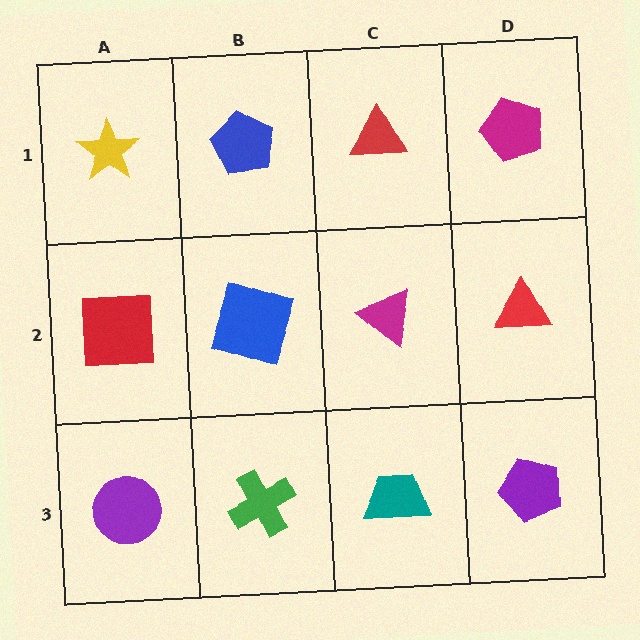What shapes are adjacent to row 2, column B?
A blue pentagon (row 1, column B), a green cross (row 3, column B), a red square (row 2, column A), a magenta triangle (row 2, column C).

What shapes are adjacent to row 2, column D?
A magenta pentagon (row 1, column D), a purple pentagon (row 3, column D), a magenta triangle (row 2, column C).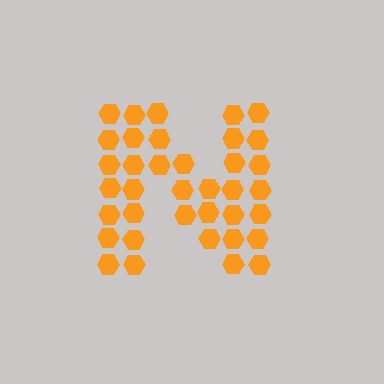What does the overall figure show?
The overall figure shows the letter N.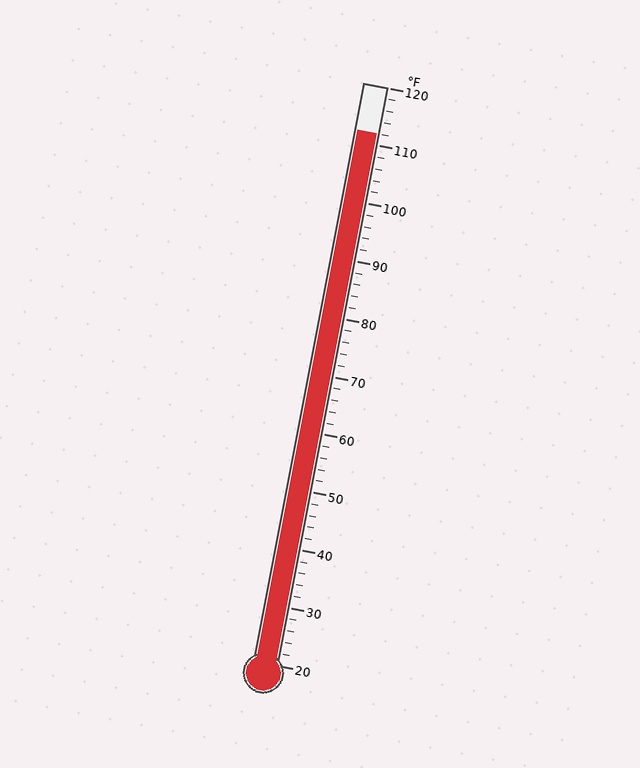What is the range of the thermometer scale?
The thermometer scale ranges from 20°F to 120°F.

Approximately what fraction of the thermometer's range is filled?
The thermometer is filled to approximately 90% of its range.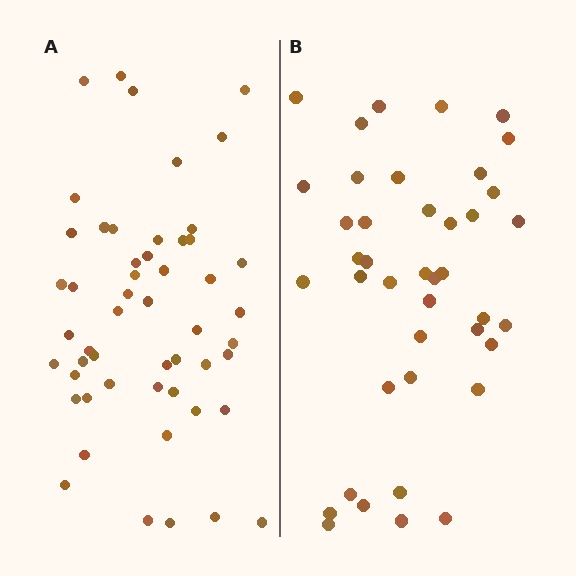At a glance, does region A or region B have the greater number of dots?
Region A (the left region) has more dots.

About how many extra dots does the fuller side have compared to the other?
Region A has roughly 12 or so more dots than region B.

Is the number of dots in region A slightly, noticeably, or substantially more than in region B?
Region A has noticeably more, but not dramatically so. The ratio is roughly 1.3 to 1.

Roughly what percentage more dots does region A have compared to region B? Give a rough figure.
About 25% more.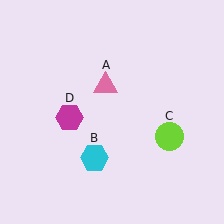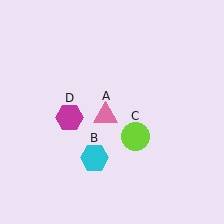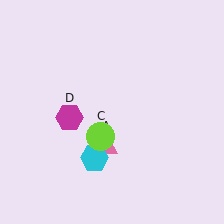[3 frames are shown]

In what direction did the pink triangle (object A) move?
The pink triangle (object A) moved down.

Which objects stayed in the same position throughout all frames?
Cyan hexagon (object B) and magenta hexagon (object D) remained stationary.